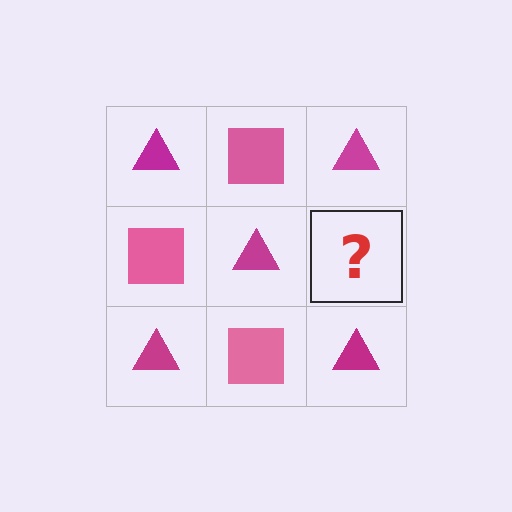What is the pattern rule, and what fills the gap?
The rule is that it alternates magenta triangle and pink square in a checkerboard pattern. The gap should be filled with a pink square.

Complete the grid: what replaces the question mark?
The question mark should be replaced with a pink square.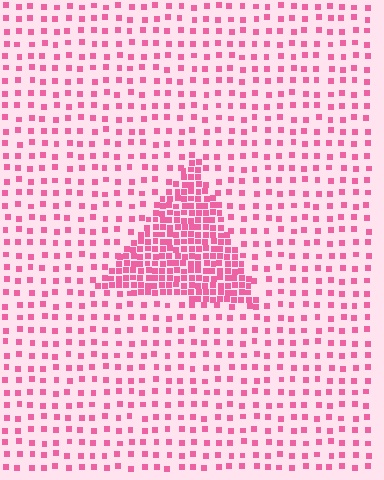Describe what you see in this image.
The image contains small pink elements arranged at two different densities. A triangle-shaped region is visible where the elements are more densely packed than the surrounding area.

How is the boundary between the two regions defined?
The boundary is defined by a change in element density (approximately 3.0x ratio). All elements are the same color, size, and shape.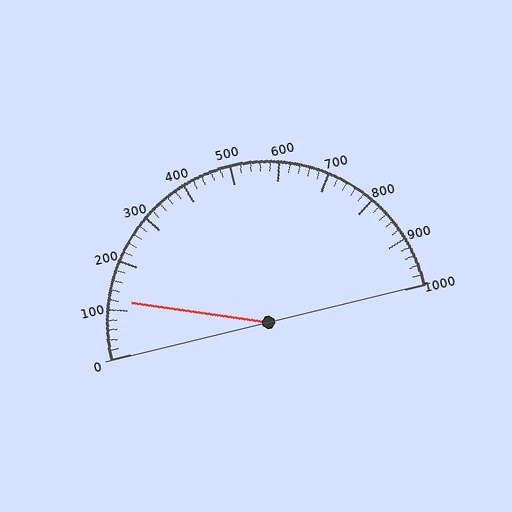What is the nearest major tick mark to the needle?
The nearest major tick mark is 100.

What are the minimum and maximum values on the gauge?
The gauge ranges from 0 to 1000.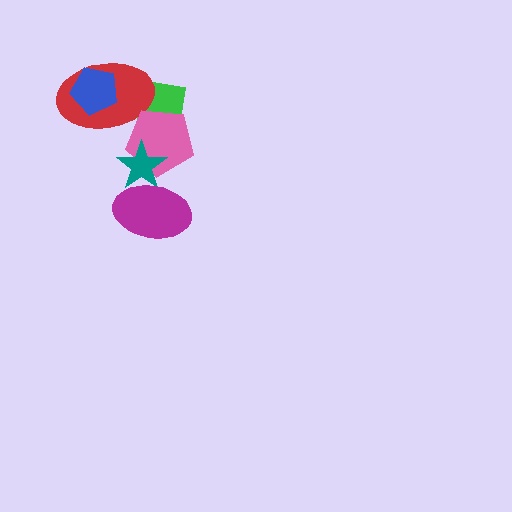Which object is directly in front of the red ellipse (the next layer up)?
The blue pentagon is directly in front of the red ellipse.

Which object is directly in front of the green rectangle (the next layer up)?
The red ellipse is directly in front of the green rectangle.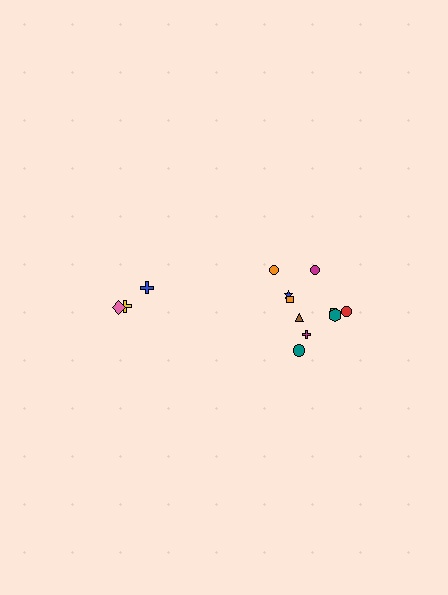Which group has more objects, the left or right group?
The right group.